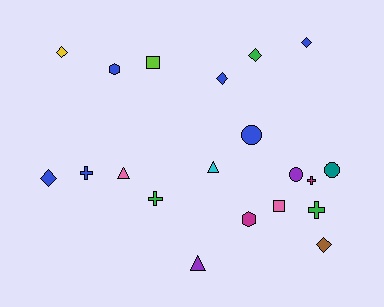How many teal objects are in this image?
There is 1 teal object.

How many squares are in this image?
There are 2 squares.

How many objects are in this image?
There are 20 objects.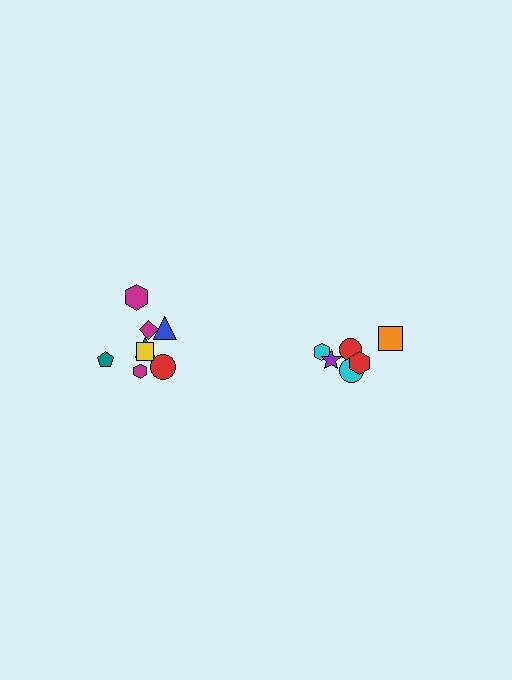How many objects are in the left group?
There are 8 objects.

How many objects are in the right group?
There are 6 objects.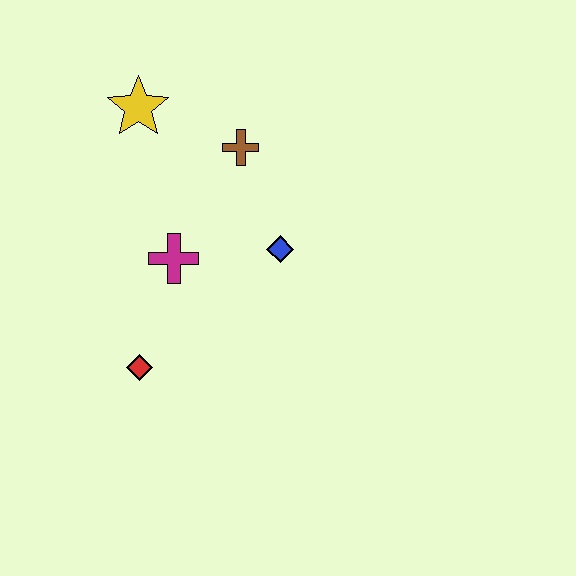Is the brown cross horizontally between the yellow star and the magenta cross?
No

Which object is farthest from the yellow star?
The red diamond is farthest from the yellow star.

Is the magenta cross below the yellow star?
Yes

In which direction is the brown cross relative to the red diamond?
The brown cross is above the red diamond.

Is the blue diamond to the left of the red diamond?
No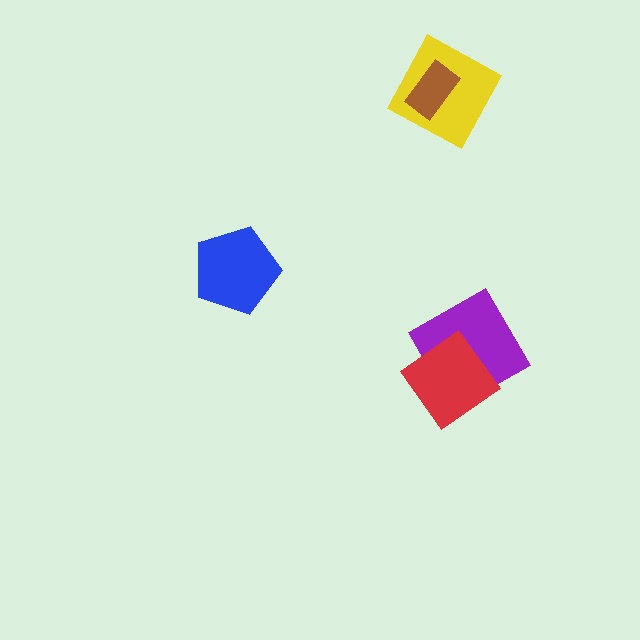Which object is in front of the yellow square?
The brown rectangle is in front of the yellow square.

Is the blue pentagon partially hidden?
No, no other shape covers it.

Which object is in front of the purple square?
The red diamond is in front of the purple square.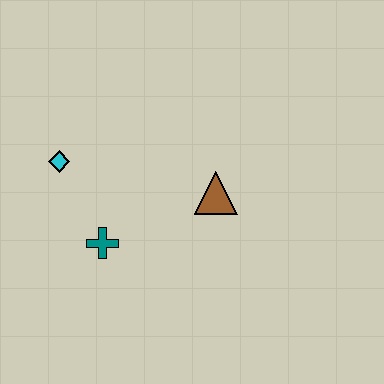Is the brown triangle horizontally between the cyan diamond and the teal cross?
No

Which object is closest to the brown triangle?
The teal cross is closest to the brown triangle.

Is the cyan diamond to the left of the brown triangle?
Yes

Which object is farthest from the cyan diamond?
The brown triangle is farthest from the cyan diamond.